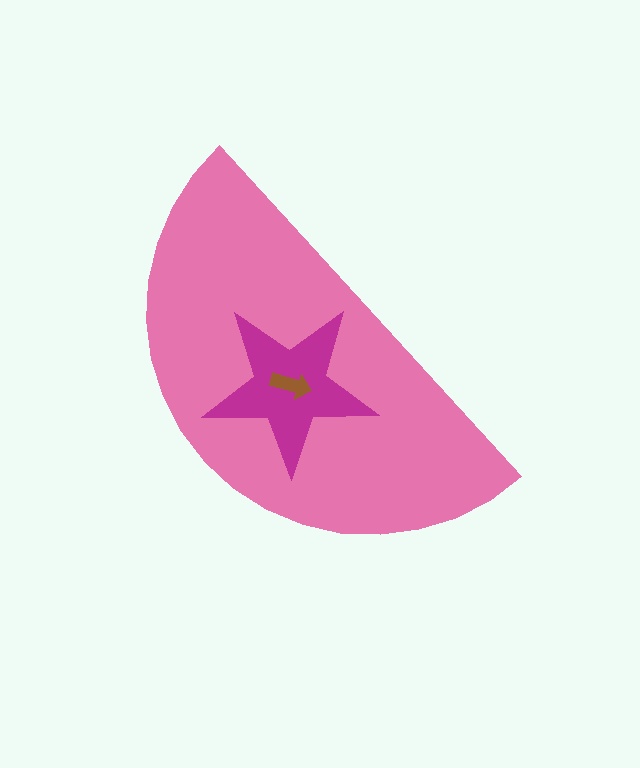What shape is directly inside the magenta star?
The brown arrow.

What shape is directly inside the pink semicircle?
The magenta star.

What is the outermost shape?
The pink semicircle.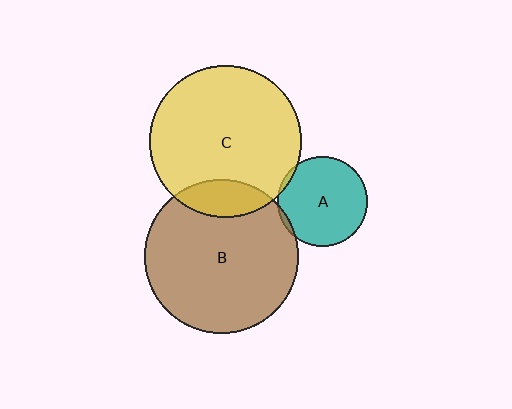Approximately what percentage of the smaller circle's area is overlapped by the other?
Approximately 5%.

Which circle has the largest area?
Circle B (brown).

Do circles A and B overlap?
Yes.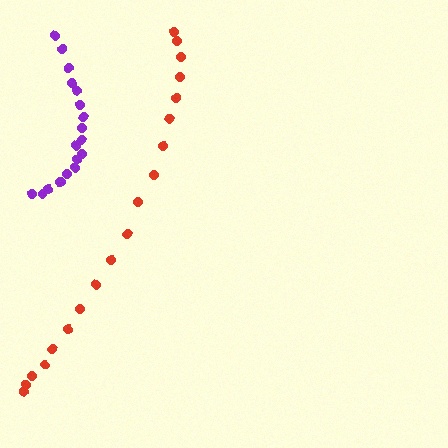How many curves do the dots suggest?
There are 2 distinct paths.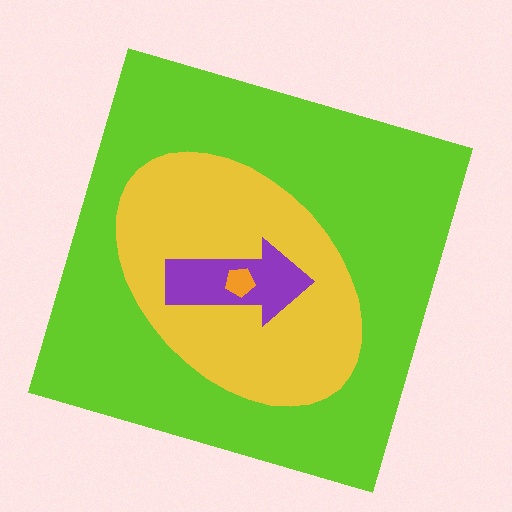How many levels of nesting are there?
4.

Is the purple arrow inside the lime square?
Yes.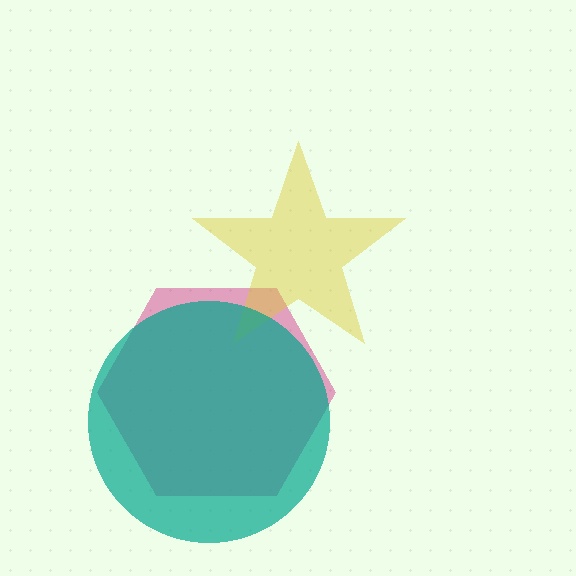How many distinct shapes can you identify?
There are 3 distinct shapes: a magenta hexagon, a yellow star, a teal circle.